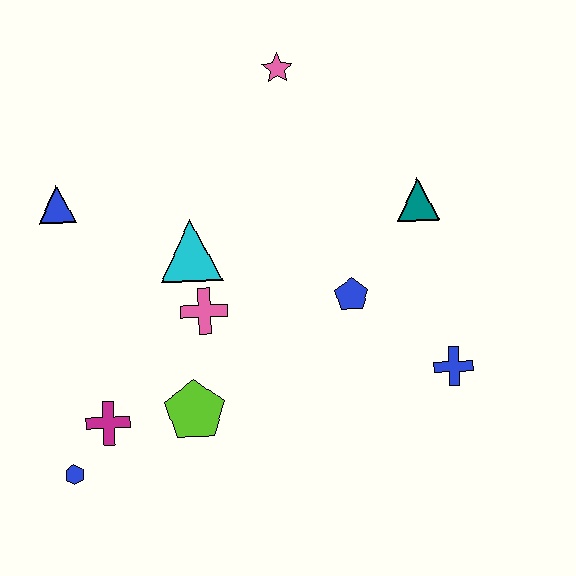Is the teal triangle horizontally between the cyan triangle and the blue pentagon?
No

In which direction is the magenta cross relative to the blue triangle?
The magenta cross is below the blue triangle.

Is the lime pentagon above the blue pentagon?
No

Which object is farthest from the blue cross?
The blue triangle is farthest from the blue cross.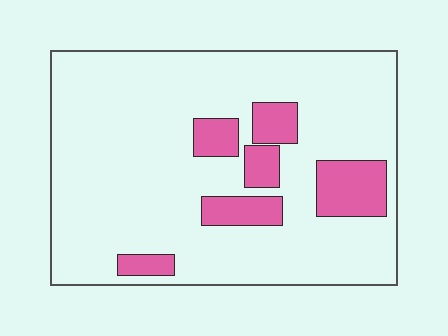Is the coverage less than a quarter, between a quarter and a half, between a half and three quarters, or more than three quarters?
Less than a quarter.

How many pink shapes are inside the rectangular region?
6.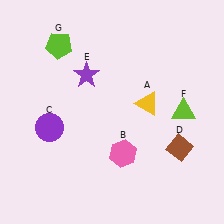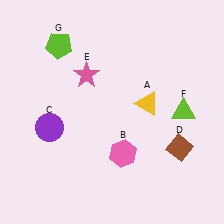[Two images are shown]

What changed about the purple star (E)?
In Image 1, E is purple. In Image 2, it changed to pink.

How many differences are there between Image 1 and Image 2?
There is 1 difference between the two images.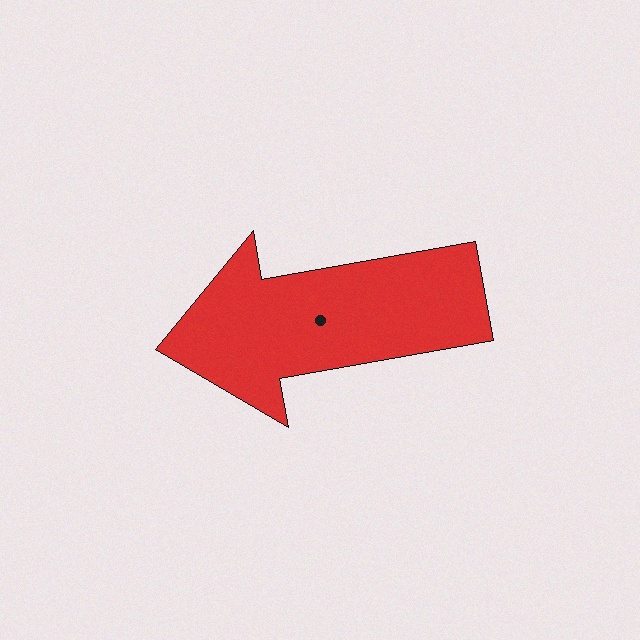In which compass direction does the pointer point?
West.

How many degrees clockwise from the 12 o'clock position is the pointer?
Approximately 260 degrees.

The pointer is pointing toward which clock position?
Roughly 9 o'clock.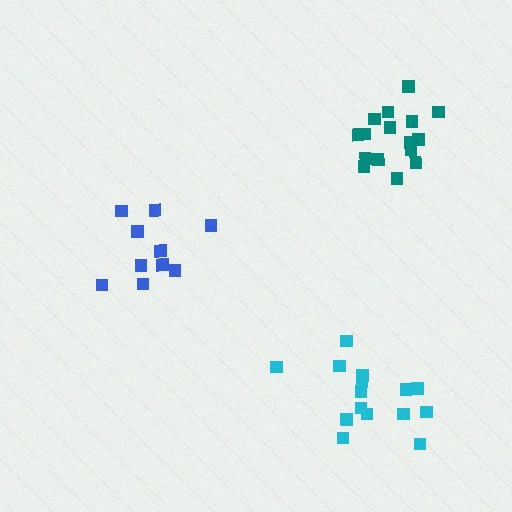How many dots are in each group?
Group 1: 16 dots, Group 2: 10 dots, Group 3: 16 dots (42 total).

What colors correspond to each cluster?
The clusters are colored: teal, blue, cyan.